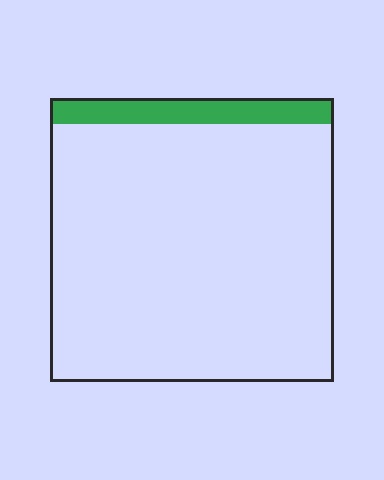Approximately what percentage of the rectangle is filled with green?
Approximately 10%.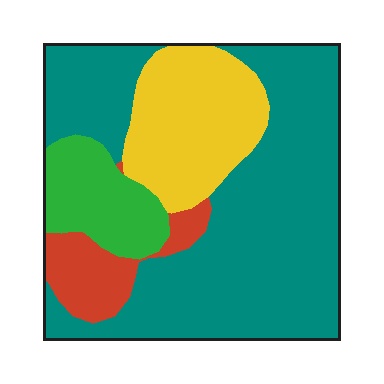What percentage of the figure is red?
Red takes up about one tenth (1/10) of the figure.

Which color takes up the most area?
Teal, at roughly 60%.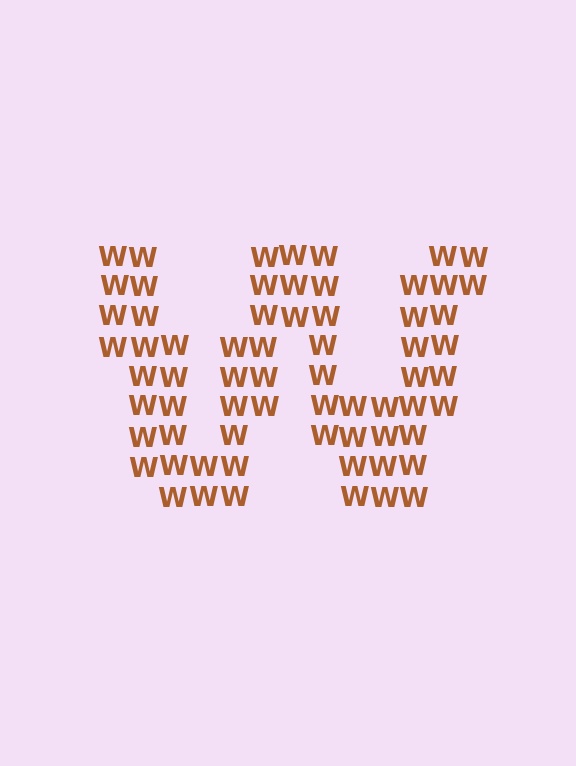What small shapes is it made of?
It is made of small letter W's.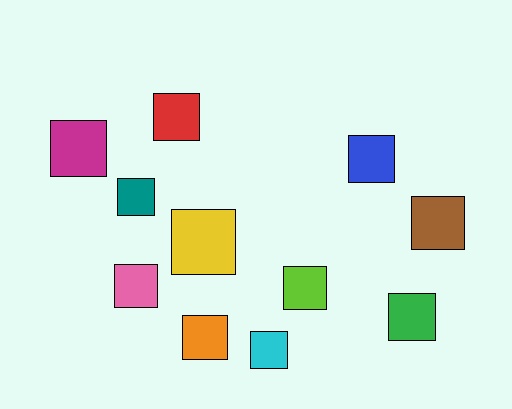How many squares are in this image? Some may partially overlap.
There are 11 squares.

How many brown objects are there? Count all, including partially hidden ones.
There is 1 brown object.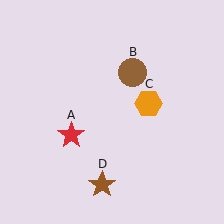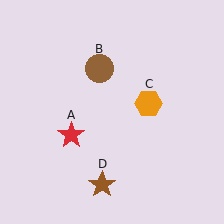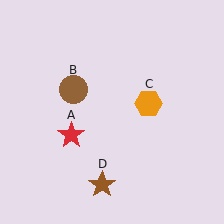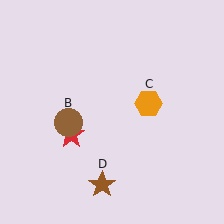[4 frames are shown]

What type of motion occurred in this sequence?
The brown circle (object B) rotated counterclockwise around the center of the scene.